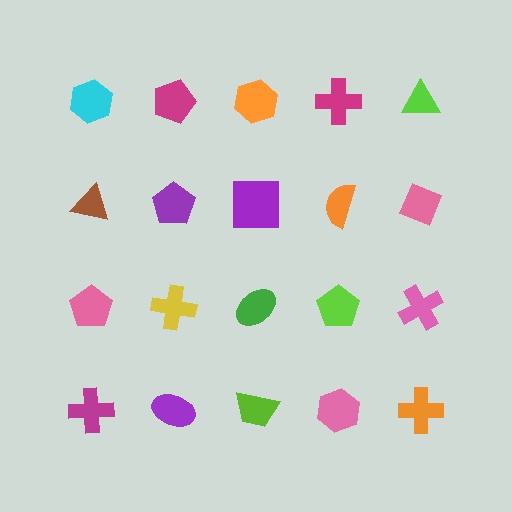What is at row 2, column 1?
A brown triangle.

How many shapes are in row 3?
5 shapes.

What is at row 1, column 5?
A lime triangle.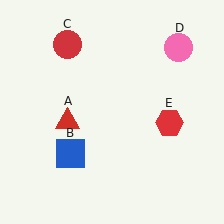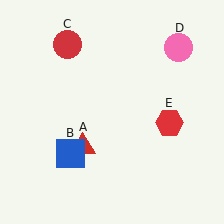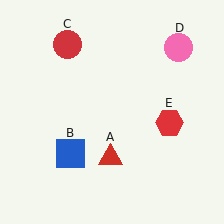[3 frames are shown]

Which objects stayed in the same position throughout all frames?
Blue square (object B) and red circle (object C) and pink circle (object D) and red hexagon (object E) remained stationary.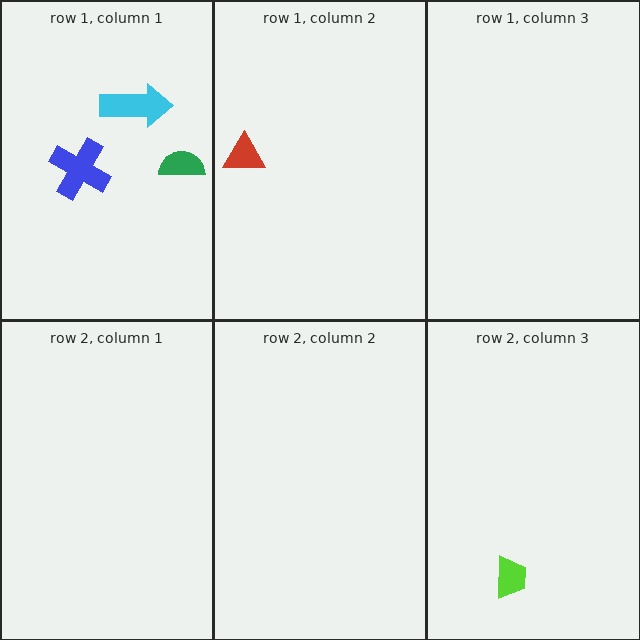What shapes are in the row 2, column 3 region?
The lime trapezoid.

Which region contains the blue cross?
The row 1, column 1 region.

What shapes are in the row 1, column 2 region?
The red triangle.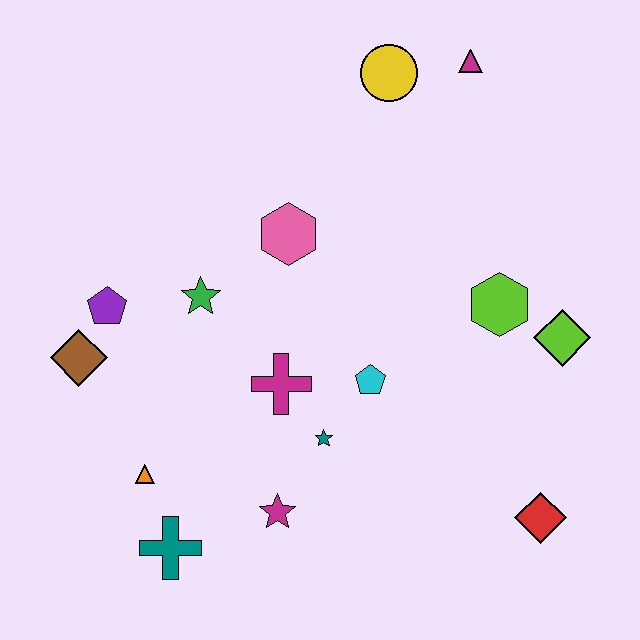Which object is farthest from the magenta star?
The magenta triangle is farthest from the magenta star.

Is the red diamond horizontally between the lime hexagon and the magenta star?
No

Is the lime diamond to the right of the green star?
Yes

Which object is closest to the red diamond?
The lime diamond is closest to the red diamond.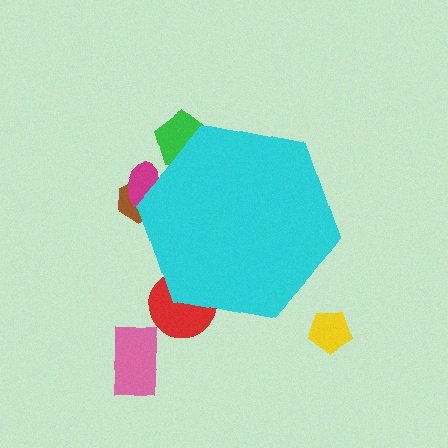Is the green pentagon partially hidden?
Yes, the green pentagon is partially hidden behind the cyan hexagon.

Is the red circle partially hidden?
Yes, the red circle is partially hidden behind the cyan hexagon.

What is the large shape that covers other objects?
A cyan hexagon.